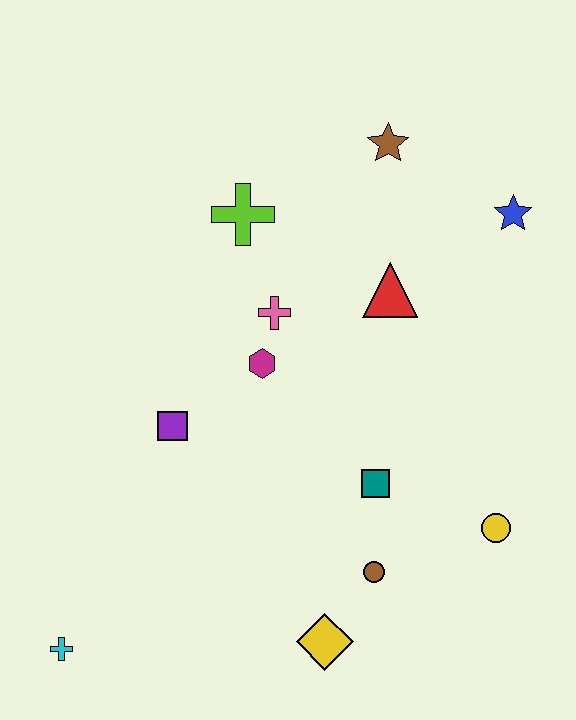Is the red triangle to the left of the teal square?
No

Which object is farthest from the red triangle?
The cyan cross is farthest from the red triangle.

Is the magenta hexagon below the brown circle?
No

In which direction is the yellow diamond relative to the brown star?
The yellow diamond is below the brown star.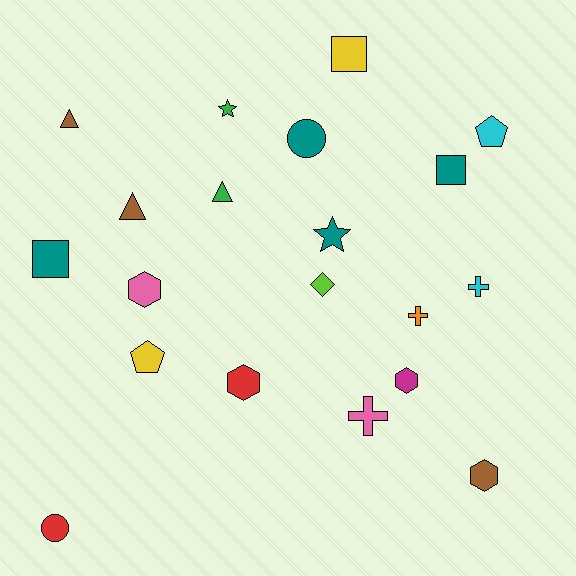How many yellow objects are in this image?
There are 2 yellow objects.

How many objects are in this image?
There are 20 objects.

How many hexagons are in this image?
There are 4 hexagons.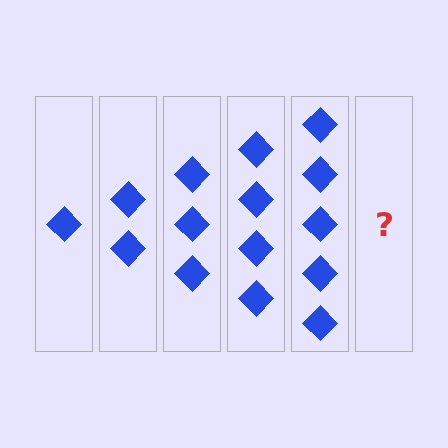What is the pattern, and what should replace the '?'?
The pattern is that each step adds one more diamond. The '?' should be 6 diamonds.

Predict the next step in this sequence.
The next step is 6 diamonds.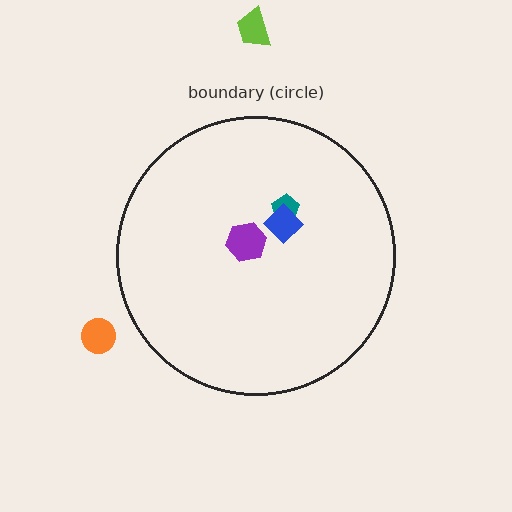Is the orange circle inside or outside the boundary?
Outside.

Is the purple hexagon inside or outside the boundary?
Inside.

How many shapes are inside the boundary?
3 inside, 2 outside.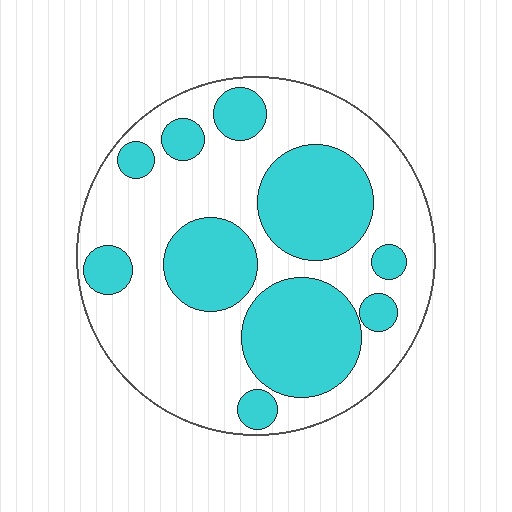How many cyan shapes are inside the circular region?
10.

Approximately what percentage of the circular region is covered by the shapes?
Approximately 40%.